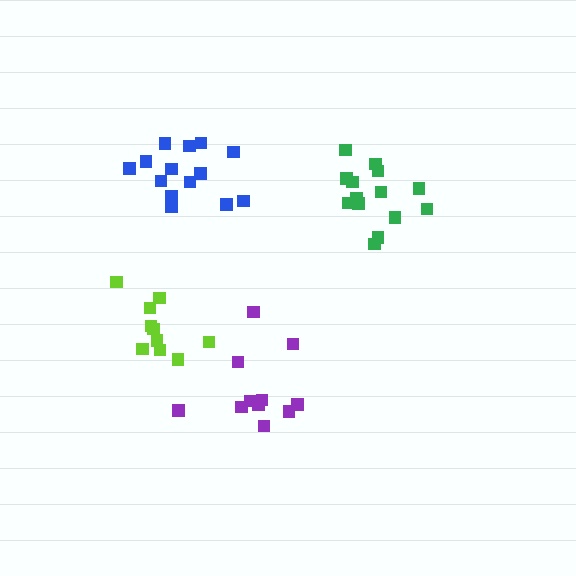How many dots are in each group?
Group 1: 14 dots, Group 2: 10 dots, Group 3: 11 dots, Group 4: 14 dots (49 total).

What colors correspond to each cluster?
The clusters are colored: green, lime, purple, blue.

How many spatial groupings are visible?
There are 4 spatial groupings.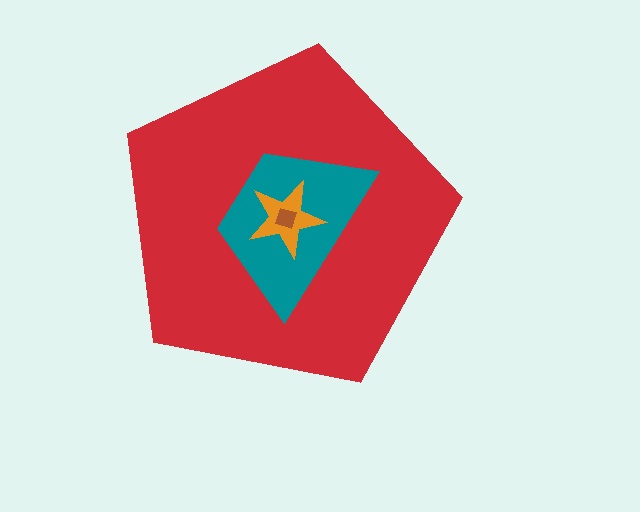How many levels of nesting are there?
4.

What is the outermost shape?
The red pentagon.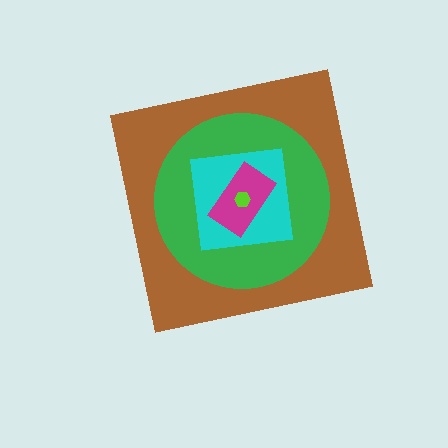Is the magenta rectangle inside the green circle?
Yes.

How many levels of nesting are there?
5.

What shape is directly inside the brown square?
The green circle.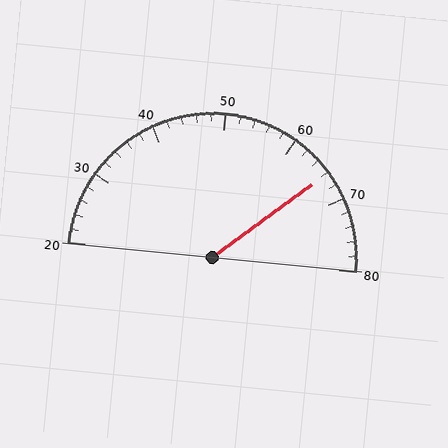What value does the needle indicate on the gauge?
The needle indicates approximately 66.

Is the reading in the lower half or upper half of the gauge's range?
The reading is in the upper half of the range (20 to 80).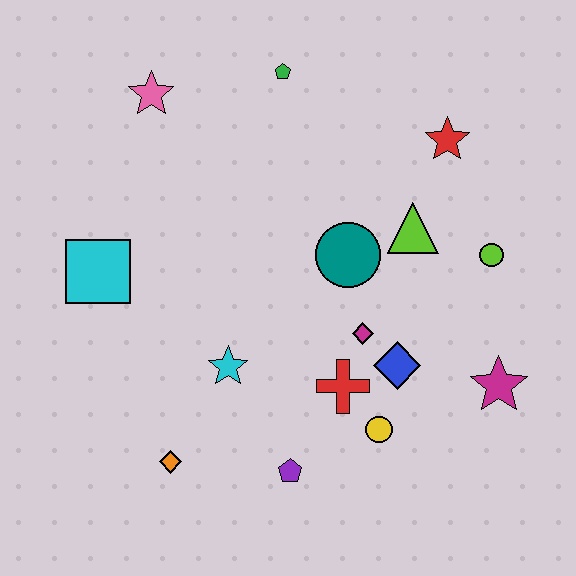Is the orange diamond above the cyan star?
No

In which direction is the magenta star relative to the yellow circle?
The magenta star is to the right of the yellow circle.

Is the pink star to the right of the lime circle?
No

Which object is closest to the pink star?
The green pentagon is closest to the pink star.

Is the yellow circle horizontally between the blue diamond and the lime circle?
No